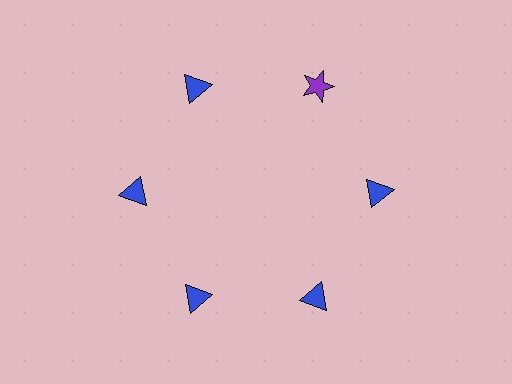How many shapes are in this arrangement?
There are 6 shapes arranged in a ring pattern.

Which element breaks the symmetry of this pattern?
The purple star at roughly the 1 o'clock position breaks the symmetry. All other shapes are blue triangles.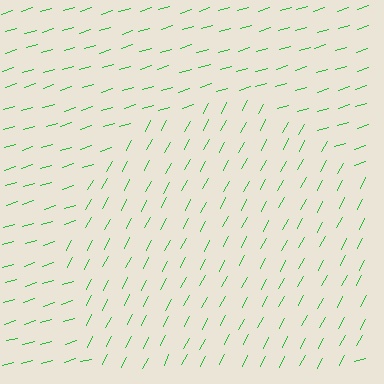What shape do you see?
I see a circle.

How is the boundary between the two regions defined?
The boundary is defined purely by a change in line orientation (approximately 45 degrees difference). All lines are the same color and thickness.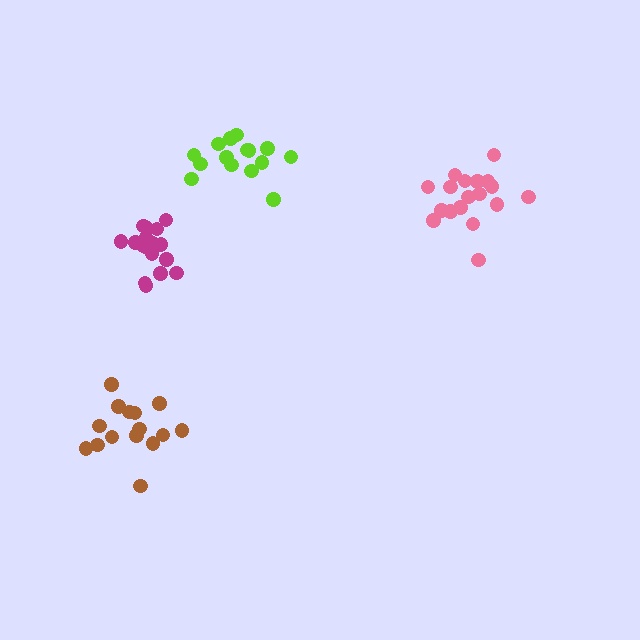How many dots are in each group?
Group 1: 17 dots, Group 2: 15 dots, Group 3: 15 dots, Group 4: 18 dots (65 total).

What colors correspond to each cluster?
The clusters are colored: magenta, lime, brown, pink.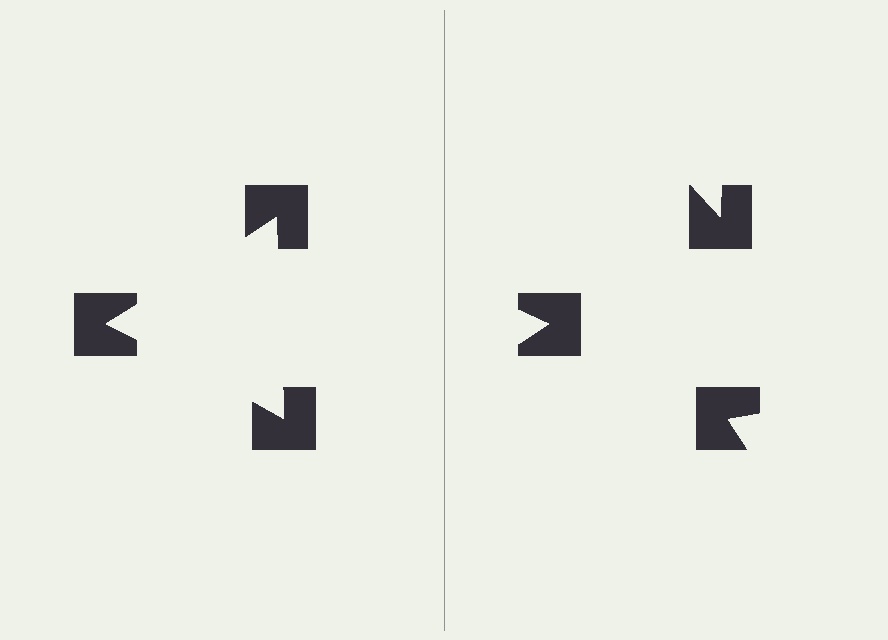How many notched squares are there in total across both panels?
6 — 3 on each side.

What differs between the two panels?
The notched squares are positioned identically on both sides; only the wedge orientations differ. On the left they align to a triangle; on the right they are misaligned.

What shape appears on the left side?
An illusory triangle.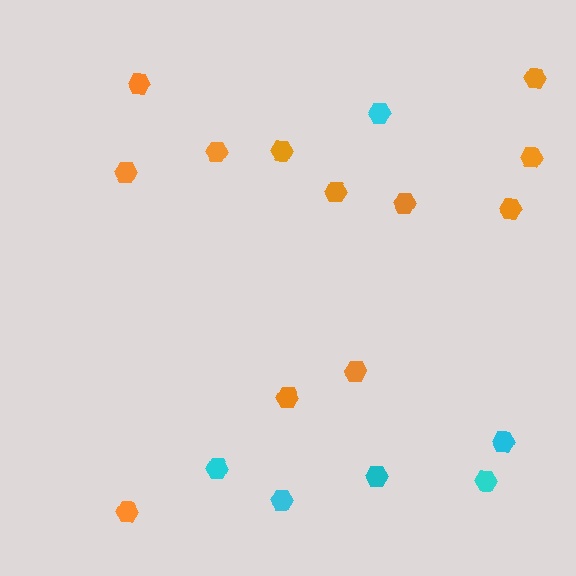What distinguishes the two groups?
There are 2 groups: one group of cyan hexagons (6) and one group of orange hexagons (12).